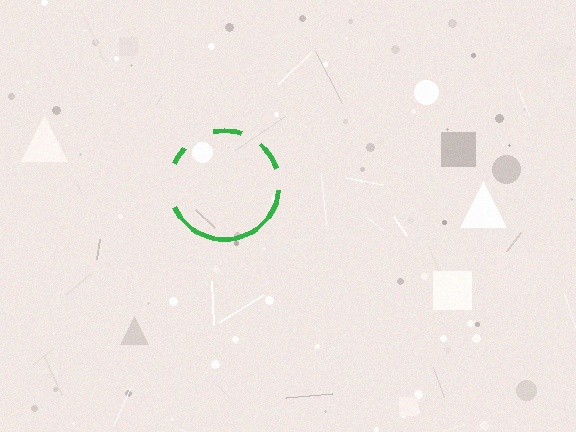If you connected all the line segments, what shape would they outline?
They would outline a circle.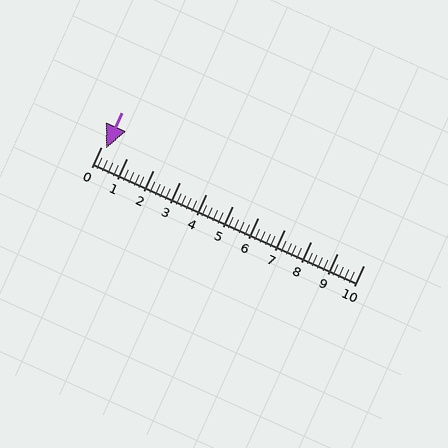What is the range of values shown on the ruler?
The ruler shows values from 0 to 10.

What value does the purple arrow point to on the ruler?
The purple arrow points to approximately 0.2.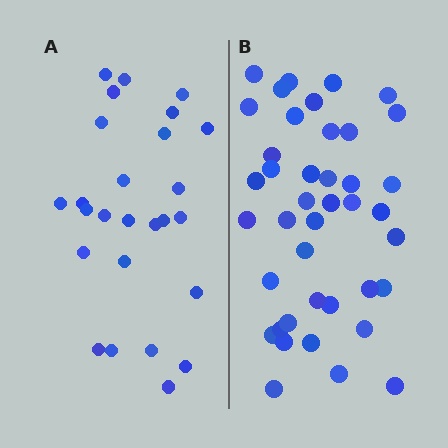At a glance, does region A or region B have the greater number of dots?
Region B (the right region) has more dots.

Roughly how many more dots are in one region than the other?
Region B has approximately 15 more dots than region A.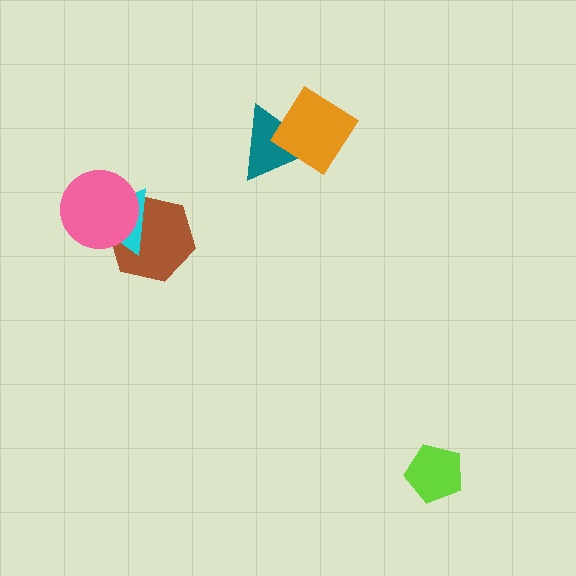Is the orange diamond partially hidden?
No, no other shape covers it.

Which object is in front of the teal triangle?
The orange diamond is in front of the teal triangle.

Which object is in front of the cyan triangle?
The pink circle is in front of the cyan triangle.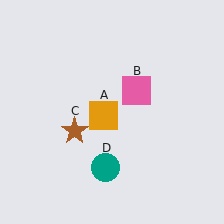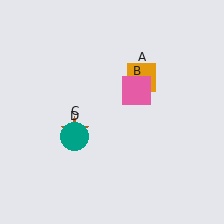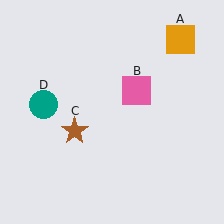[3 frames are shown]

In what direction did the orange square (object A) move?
The orange square (object A) moved up and to the right.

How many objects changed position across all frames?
2 objects changed position: orange square (object A), teal circle (object D).